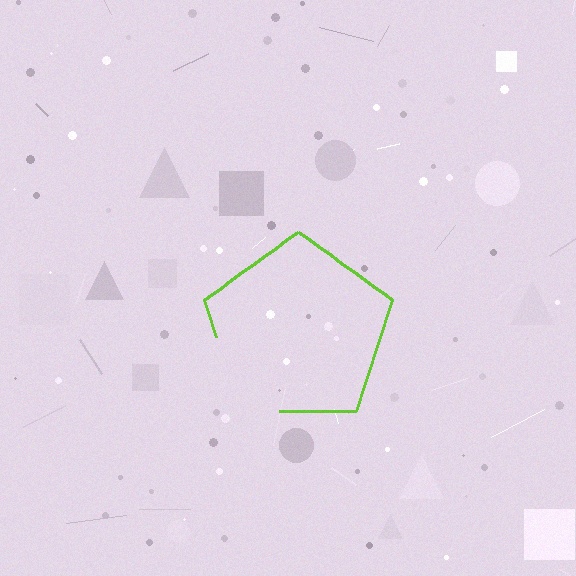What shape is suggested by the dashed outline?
The dashed outline suggests a pentagon.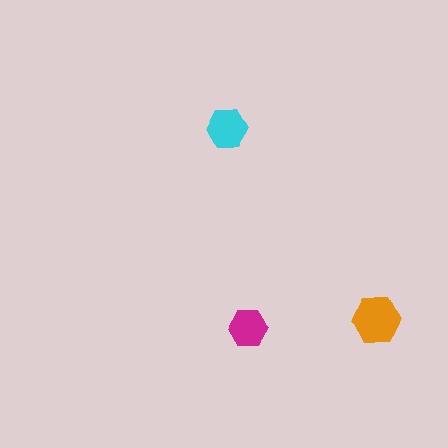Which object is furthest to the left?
The cyan hexagon is leftmost.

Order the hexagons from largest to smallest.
the orange one, the cyan one, the magenta one.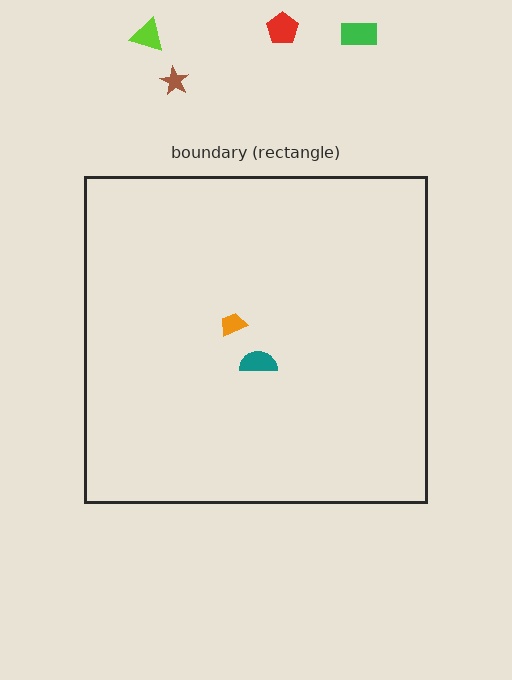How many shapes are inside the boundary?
2 inside, 4 outside.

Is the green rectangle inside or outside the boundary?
Outside.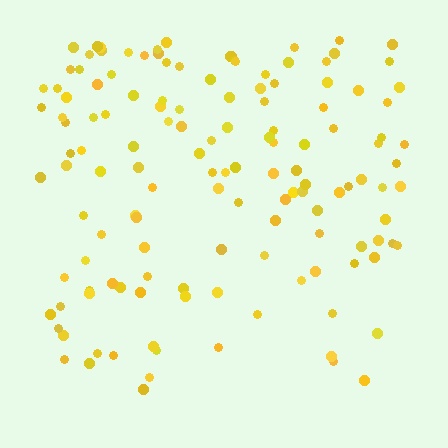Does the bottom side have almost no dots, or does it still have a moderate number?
Still a moderate number, just noticeably fewer than the top.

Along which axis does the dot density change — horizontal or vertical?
Vertical.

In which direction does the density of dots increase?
From bottom to top, with the top side densest.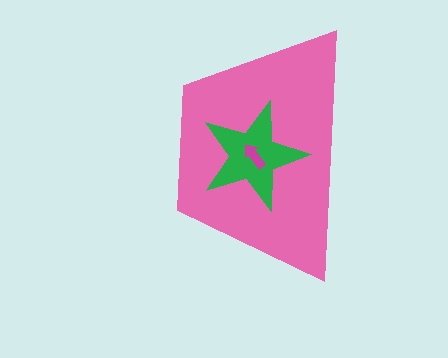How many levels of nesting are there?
3.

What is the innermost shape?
The magenta arrow.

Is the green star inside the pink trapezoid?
Yes.